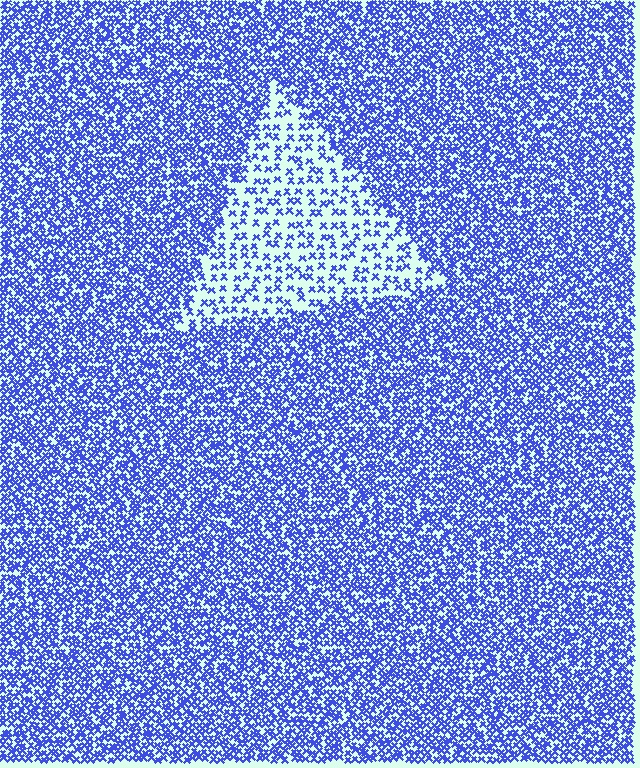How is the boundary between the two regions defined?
The boundary is defined by a change in element density (approximately 2.6x ratio). All elements are the same color, size, and shape.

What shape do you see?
I see a triangle.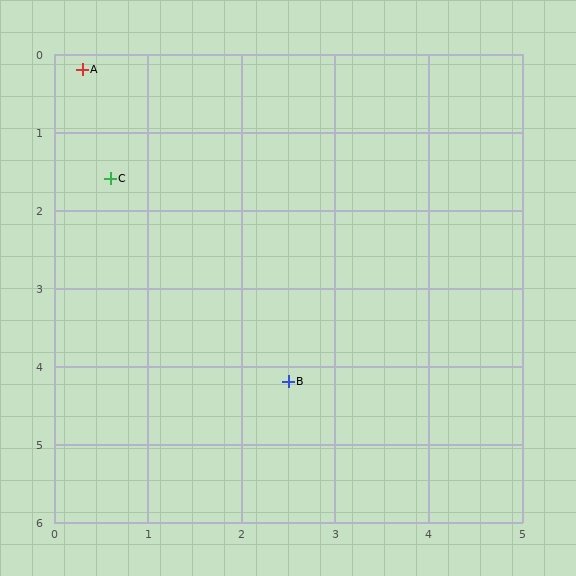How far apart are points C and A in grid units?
Points C and A are about 1.4 grid units apart.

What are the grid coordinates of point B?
Point B is at approximately (2.5, 4.2).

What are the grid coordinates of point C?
Point C is at approximately (0.6, 1.6).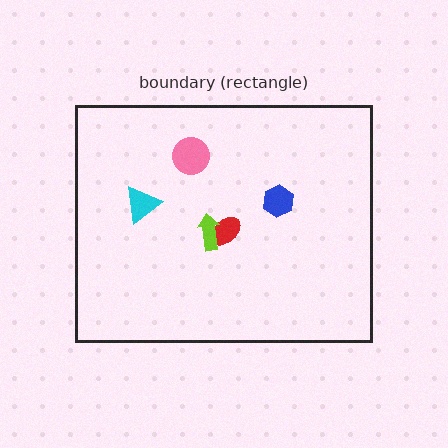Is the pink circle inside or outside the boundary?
Inside.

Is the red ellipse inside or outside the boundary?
Inside.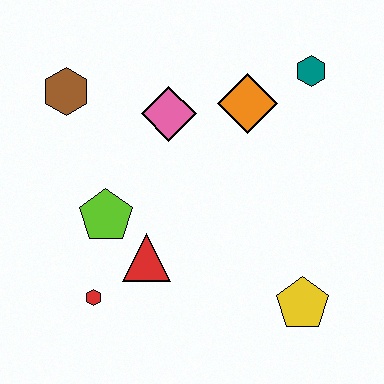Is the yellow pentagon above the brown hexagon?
No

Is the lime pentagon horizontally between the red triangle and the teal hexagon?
No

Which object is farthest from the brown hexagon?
The yellow pentagon is farthest from the brown hexagon.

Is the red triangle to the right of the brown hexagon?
Yes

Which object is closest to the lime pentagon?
The red triangle is closest to the lime pentagon.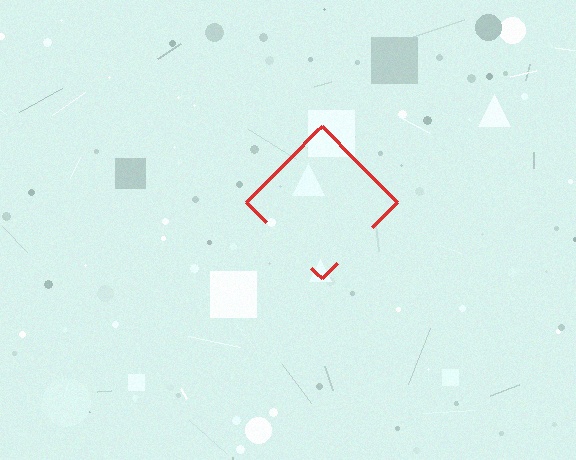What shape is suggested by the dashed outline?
The dashed outline suggests a diamond.